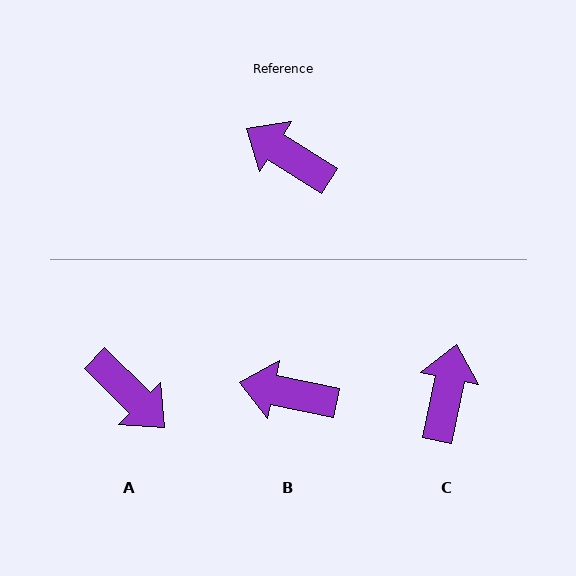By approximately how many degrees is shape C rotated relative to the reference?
Approximately 69 degrees clockwise.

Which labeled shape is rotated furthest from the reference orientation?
A, about 167 degrees away.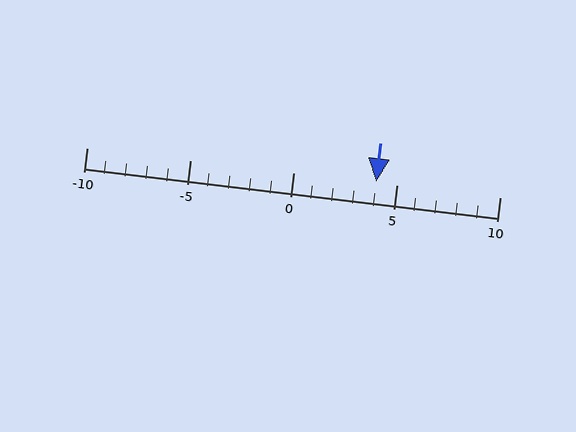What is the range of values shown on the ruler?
The ruler shows values from -10 to 10.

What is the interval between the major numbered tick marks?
The major tick marks are spaced 5 units apart.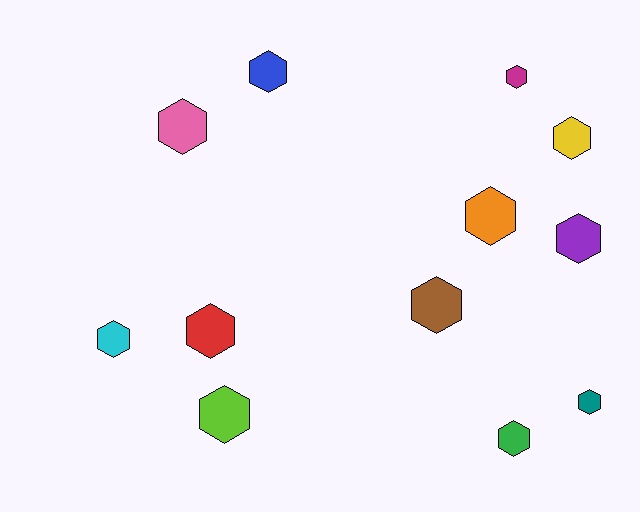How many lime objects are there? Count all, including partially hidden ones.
There is 1 lime object.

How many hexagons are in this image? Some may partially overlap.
There are 12 hexagons.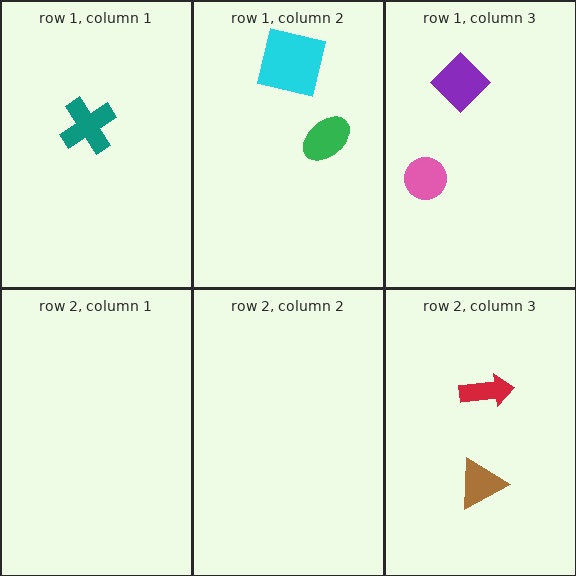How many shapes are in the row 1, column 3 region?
2.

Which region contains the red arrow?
The row 2, column 3 region.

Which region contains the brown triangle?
The row 2, column 3 region.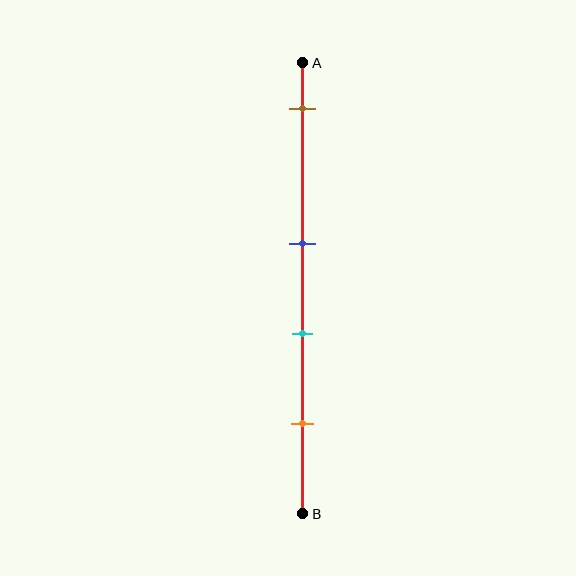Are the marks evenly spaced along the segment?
No, the marks are not evenly spaced.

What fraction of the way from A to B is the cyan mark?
The cyan mark is approximately 60% (0.6) of the way from A to B.